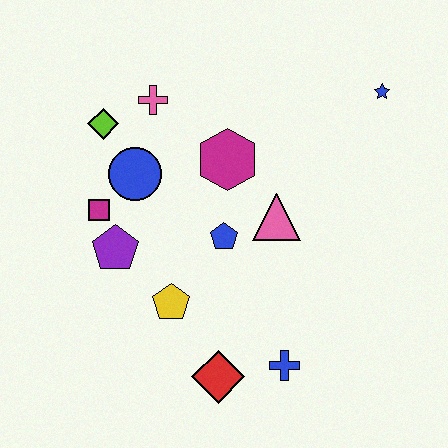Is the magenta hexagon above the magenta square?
Yes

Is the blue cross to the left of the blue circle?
No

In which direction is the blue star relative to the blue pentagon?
The blue star is to the right of the blue pentagon.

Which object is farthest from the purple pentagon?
The blue star is farthest from the purple pentagon.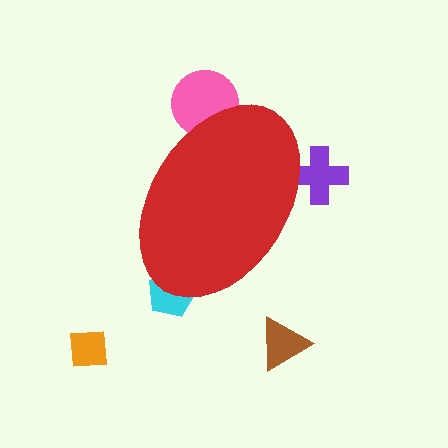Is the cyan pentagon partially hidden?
Yes, the cyan pentagon is partially hidden behind the red ellipse.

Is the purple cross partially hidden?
Yes, the purple cross is partially hidden behind the red ellipse.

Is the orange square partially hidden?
No, the orange square is fully visible.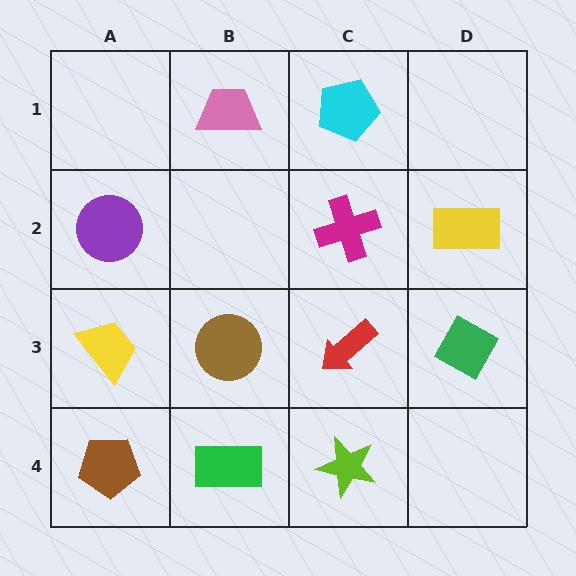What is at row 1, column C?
A cyan pentagon.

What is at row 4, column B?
A green rectangle.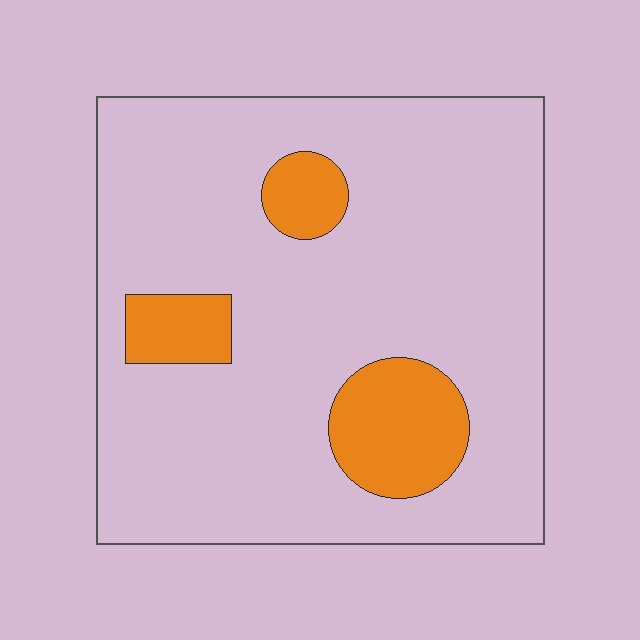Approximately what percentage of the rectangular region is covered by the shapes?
Approximately 15%.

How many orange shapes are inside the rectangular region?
3.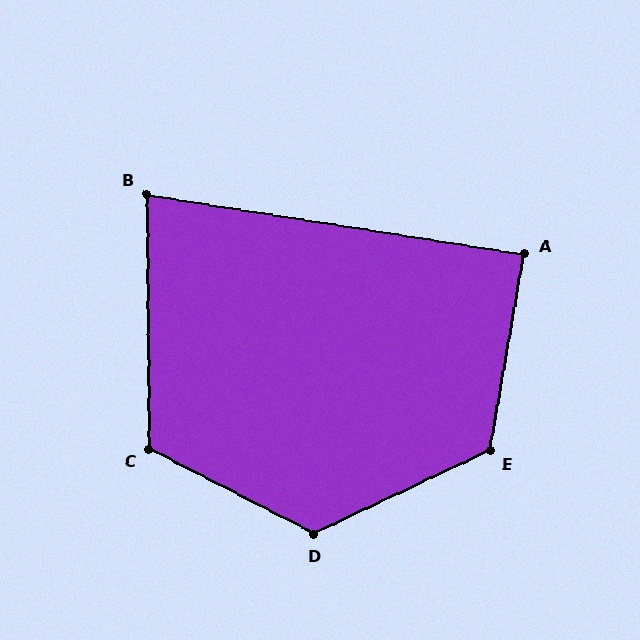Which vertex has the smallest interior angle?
B, at approximately 81 degrees.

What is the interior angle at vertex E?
Approximately 125 degrees (obtuse).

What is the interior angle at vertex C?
Approximately 118 degrees (obtuse).